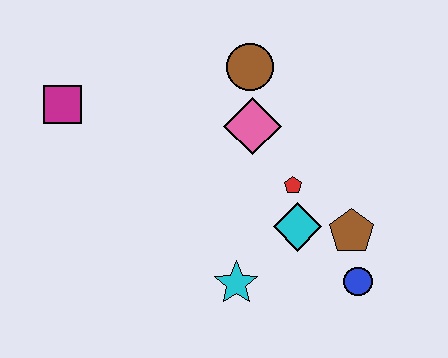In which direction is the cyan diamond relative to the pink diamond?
The cyan diamond is below the pink diamond.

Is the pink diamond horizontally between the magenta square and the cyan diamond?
Yes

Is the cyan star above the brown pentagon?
No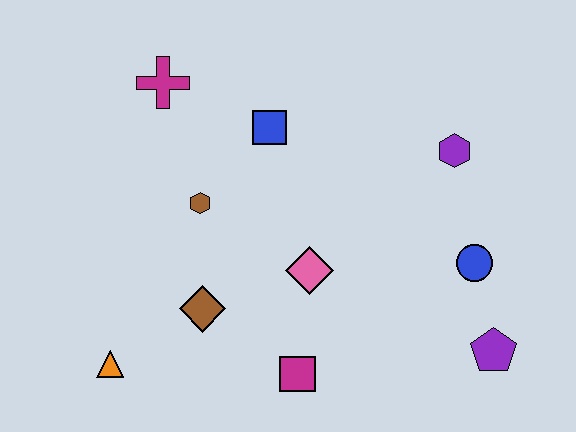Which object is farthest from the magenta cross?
The purple pentagon is farthest from the magenta cross.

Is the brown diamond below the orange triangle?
No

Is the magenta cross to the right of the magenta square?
No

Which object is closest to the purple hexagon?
The blue circle is closest to the purple hexagon.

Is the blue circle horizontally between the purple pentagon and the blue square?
Yes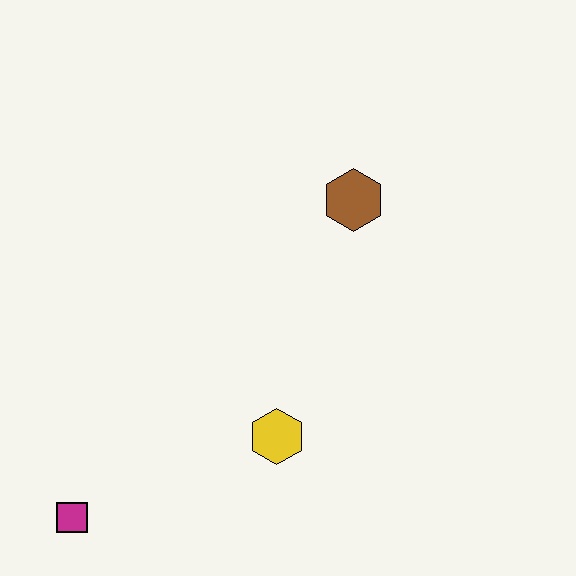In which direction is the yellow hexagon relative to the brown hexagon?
The yellow hexagon is below the brown hexagon.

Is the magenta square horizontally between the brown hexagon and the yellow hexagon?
No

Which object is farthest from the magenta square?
The brown hexagon is farthest from the magenta square.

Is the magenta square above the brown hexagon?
No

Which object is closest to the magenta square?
The yellow hexagon is closest to the magenta square.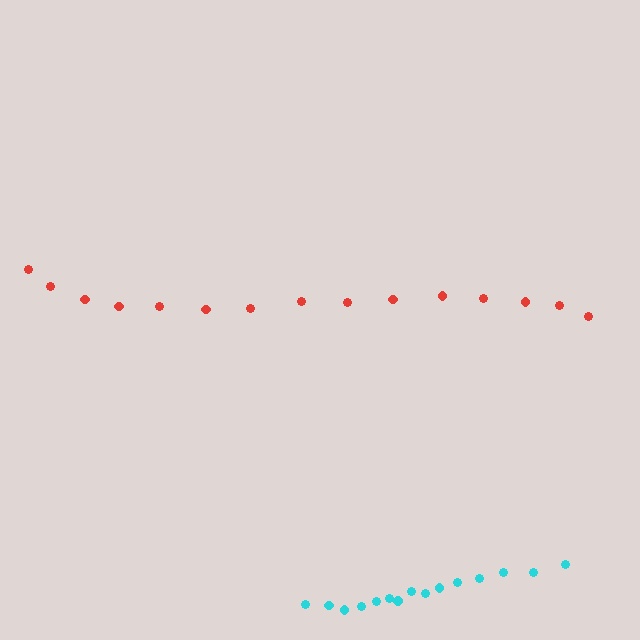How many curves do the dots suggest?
There are 2 distinct paths.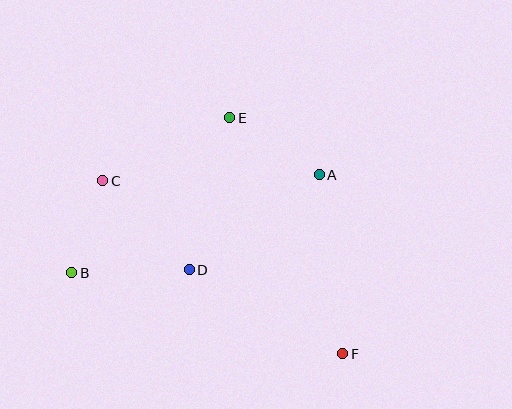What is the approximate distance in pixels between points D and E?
The distance between D and E is approximately 157 pixels.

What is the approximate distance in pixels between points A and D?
The distance between A and D is approximately 161 pixels.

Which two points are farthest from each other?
Points C and F are farthest from each other.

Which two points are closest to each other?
Points B and C are closest to each other.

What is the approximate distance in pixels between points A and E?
The distance between A and E is approximately 106 pixels.